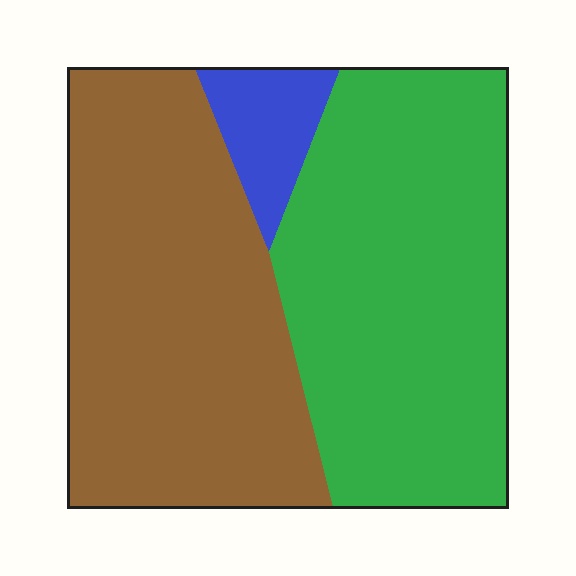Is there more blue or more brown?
Brown.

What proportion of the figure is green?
Green takes up about one half (1/2) of the figure.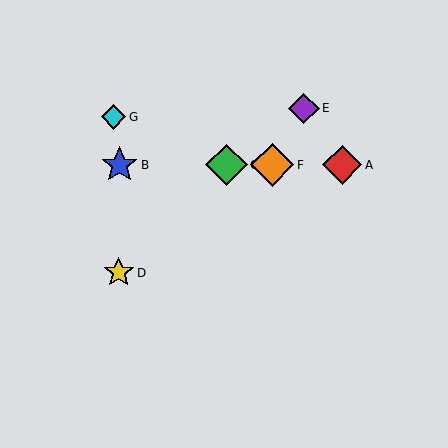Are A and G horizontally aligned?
No, A is at y≈165 and G is at y≈117.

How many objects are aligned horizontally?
4 objects (A, B, C, F) are aligned horizontally.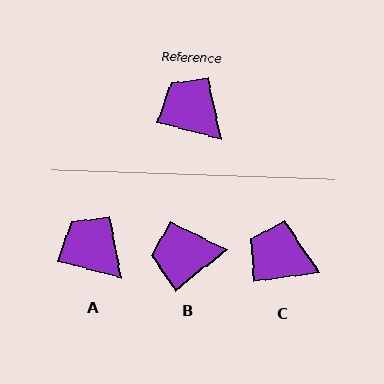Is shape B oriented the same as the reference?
No, it is off by about 53 degrees.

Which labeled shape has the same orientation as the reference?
A.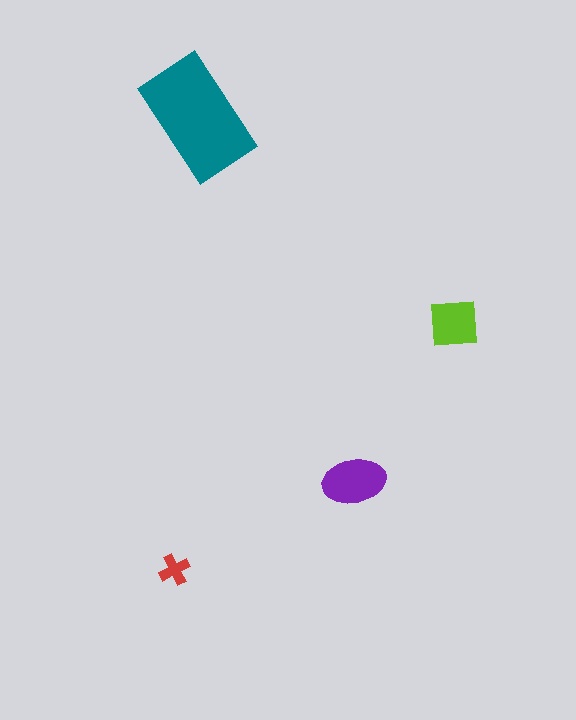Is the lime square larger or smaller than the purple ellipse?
Smaller.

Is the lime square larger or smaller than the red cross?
Larger.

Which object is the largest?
The teal rectangle.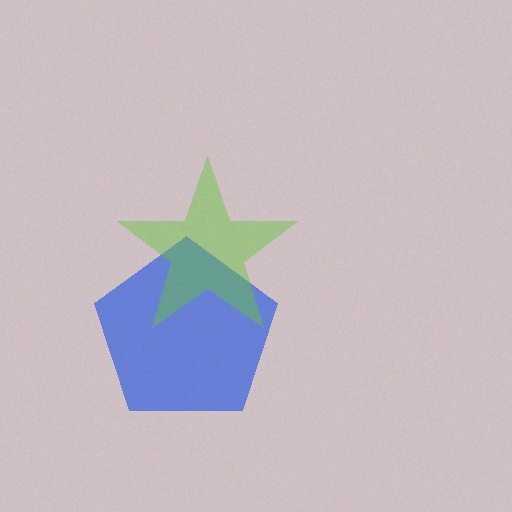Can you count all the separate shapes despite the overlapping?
Yes, there are 2 separate shapes.